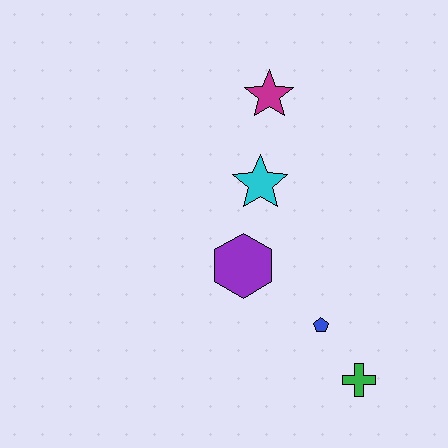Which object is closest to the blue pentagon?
The green cross is closest to the blue pentagon.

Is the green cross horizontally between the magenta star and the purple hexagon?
No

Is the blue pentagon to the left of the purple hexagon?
No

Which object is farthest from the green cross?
The magenta star is farthest from the green cross.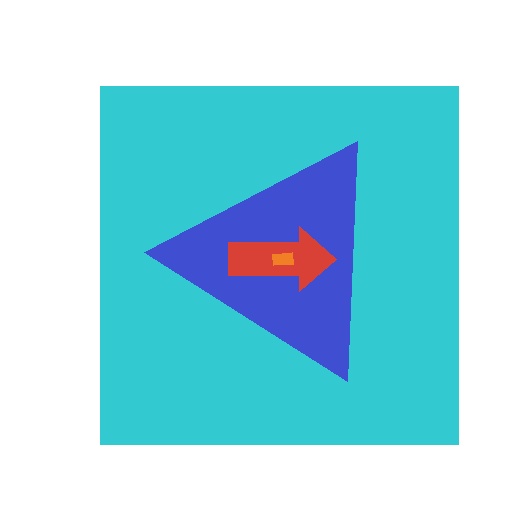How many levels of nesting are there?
4.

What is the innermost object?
The orange rectangle.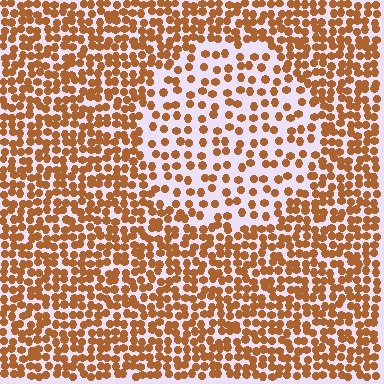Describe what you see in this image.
The image contains small brown elements arranged at two different densities. A circle-shaped region is visible where the elements are less densely packed than the surrounding area.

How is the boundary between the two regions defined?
The boundary is defined by a change in element density (approximately 2.0x ratio). All elements are the same color, size, and shape.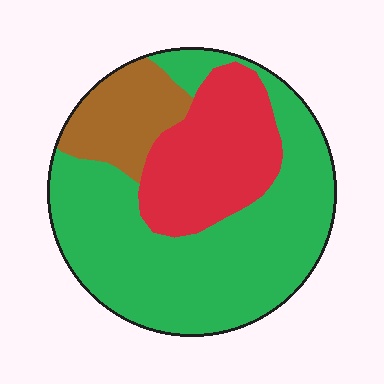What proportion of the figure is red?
Red takes up about one quarter (1/4) of the figure.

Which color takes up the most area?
Green, at roughly 60%.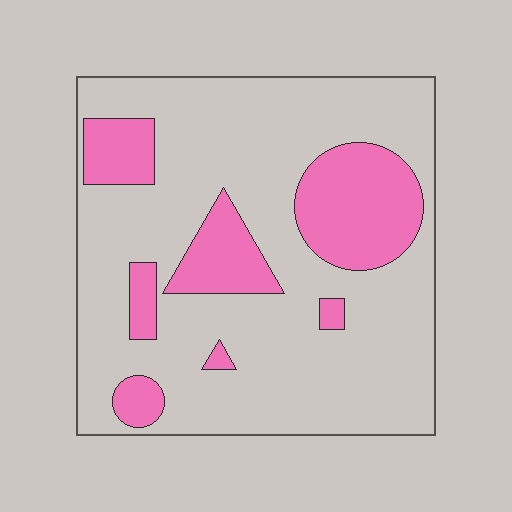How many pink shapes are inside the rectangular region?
7.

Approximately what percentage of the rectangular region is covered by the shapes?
Approximately 25%.